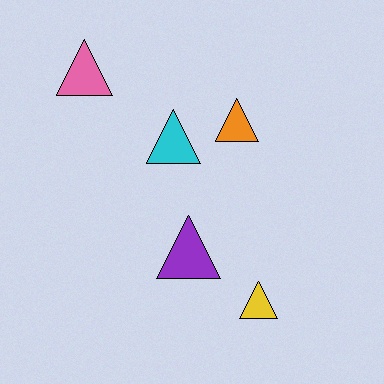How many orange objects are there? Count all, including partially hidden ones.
There is 1 orange object.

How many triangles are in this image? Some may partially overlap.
There are 5 triangles.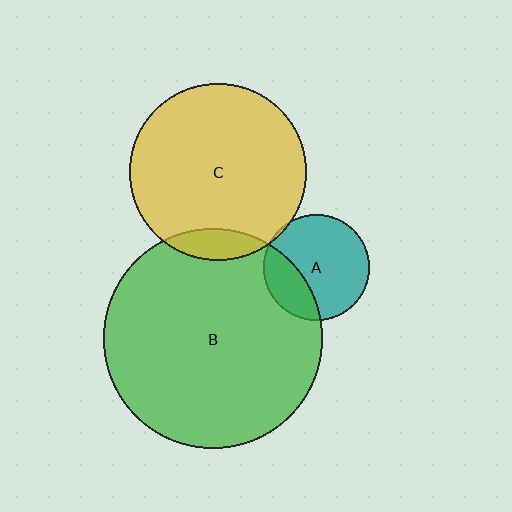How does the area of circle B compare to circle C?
Approximately 1.5 times.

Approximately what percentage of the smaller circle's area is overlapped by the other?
Approximately 5%.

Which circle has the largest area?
Circle B (green).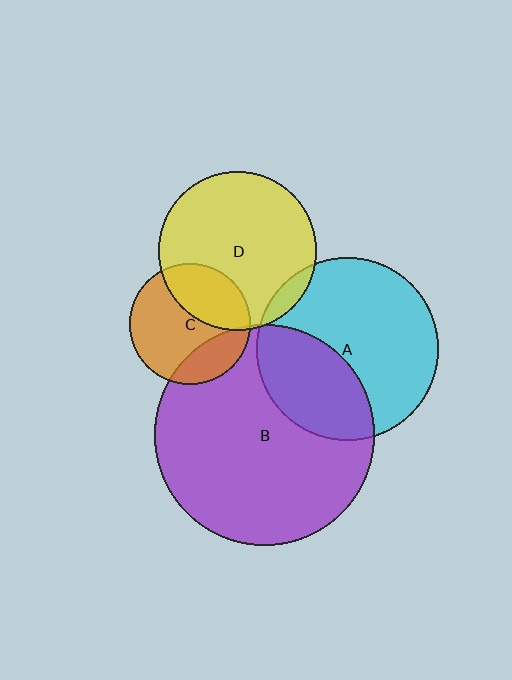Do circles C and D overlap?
Yes.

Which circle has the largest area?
Circle B (purple).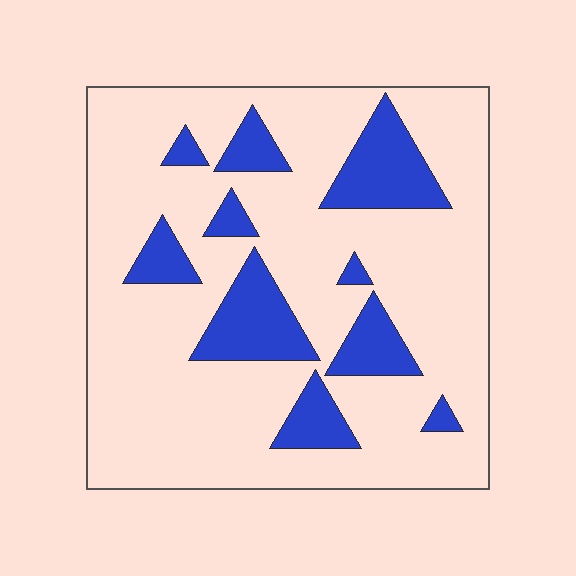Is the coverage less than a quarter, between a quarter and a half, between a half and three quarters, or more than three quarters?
Less than a quarter.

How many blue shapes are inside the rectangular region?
10.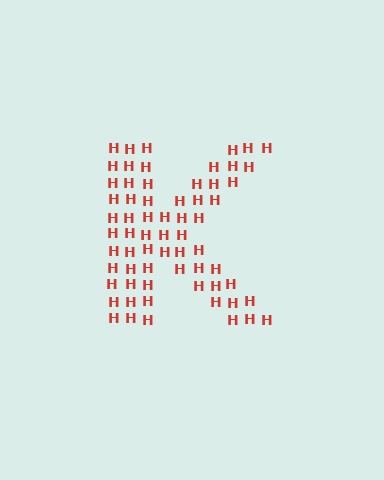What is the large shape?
The large shape is the letter K.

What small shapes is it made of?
It is made of small letter H's.